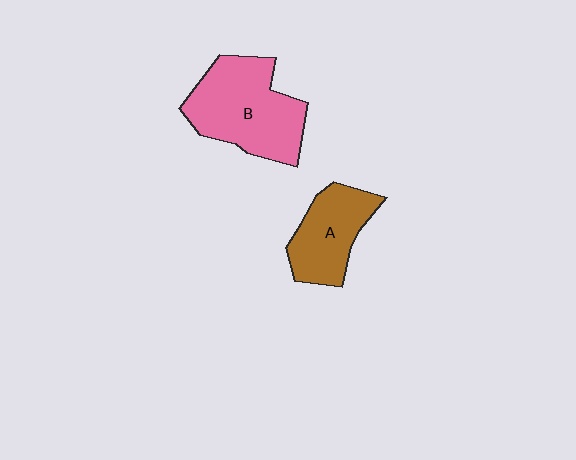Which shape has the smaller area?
Shape A (brown).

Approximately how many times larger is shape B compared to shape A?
Approximately 1.5 times.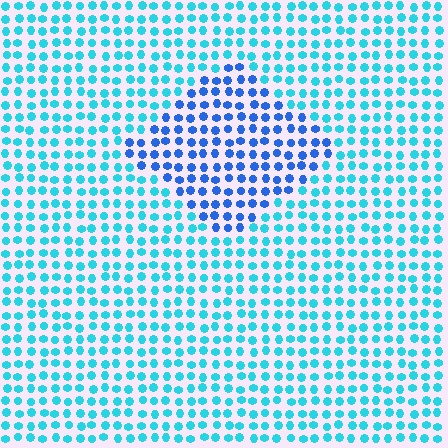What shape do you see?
I see a diamond.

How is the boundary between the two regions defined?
The boundary is defined purely by a slight shift in hue (about 35 degrees). Spacing, size, and orientation are identical on both sides.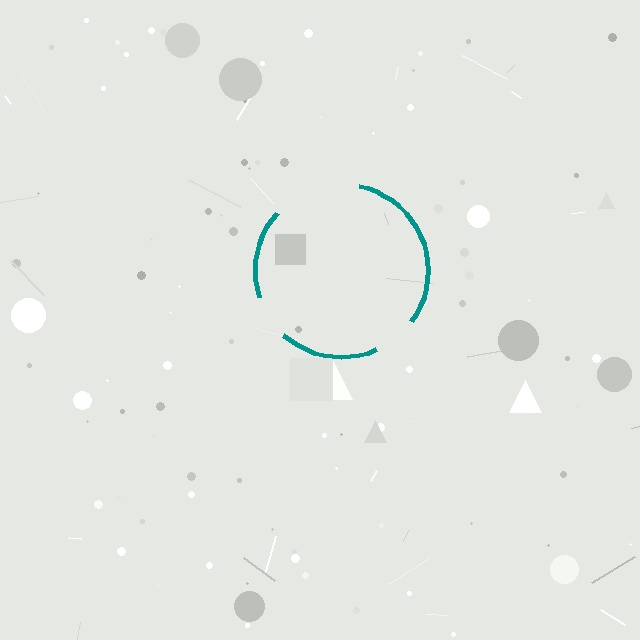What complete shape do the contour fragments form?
The contour fragments form a circle.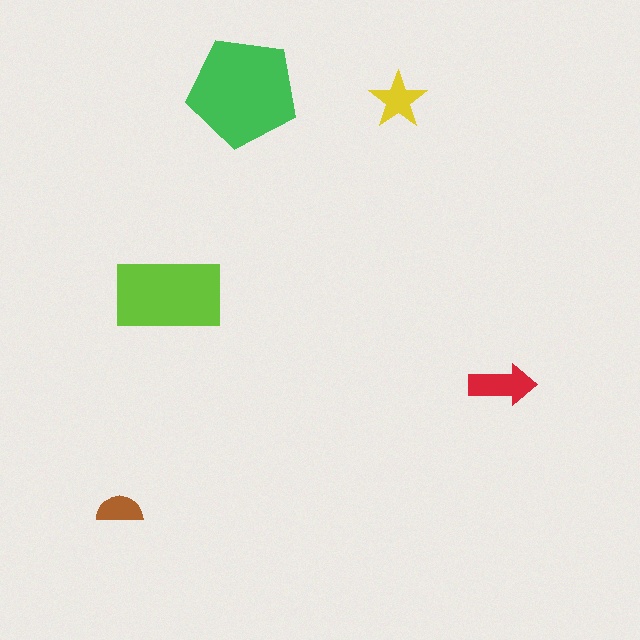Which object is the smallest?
The brown semicircle.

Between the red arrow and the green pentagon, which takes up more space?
The green pentagon.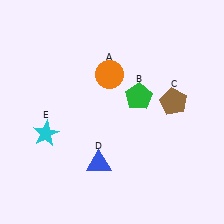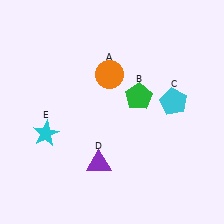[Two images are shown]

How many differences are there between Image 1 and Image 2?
There are 2 differences between the two images.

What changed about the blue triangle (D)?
In Image 1, D is blue. In Image 2, it changed to purple.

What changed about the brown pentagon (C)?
In Image 1, C is brown. In Image 2, it changed to cyan.